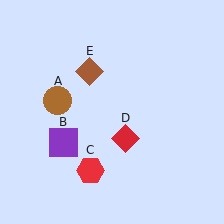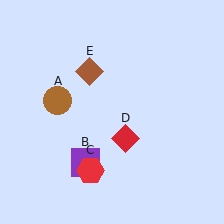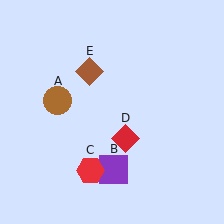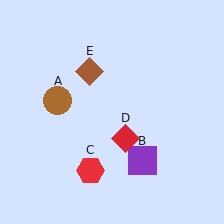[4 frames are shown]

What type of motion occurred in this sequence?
The purple square (object B) rotated counterclockwise around the center of the scene.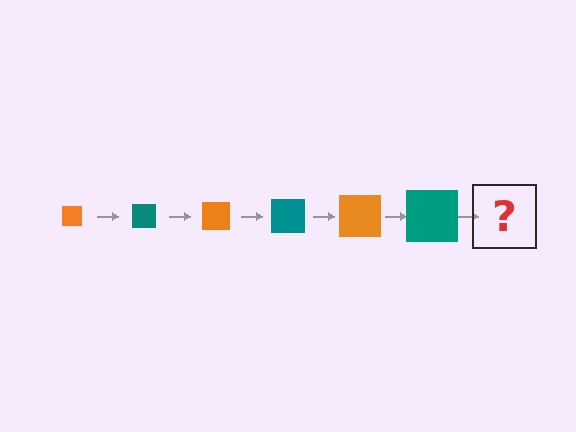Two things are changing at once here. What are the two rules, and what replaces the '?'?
The two rules are that the square grows larger each step and the color cycles through orange and teal. The '?' should be an orange square, larger than the previous one.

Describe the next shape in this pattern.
It should be an orange square, larger than the previous one.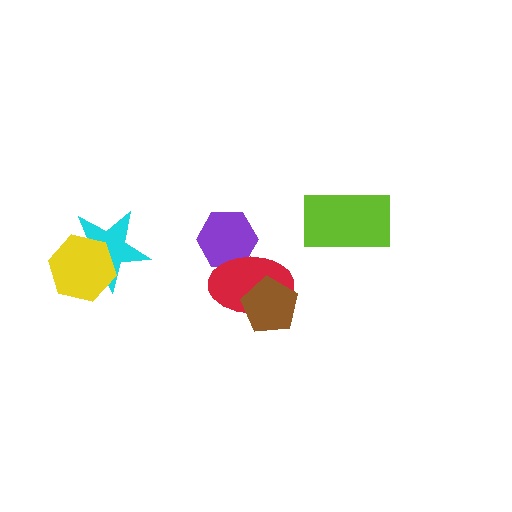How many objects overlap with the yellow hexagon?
1 object overlaps with the yellow hexagon.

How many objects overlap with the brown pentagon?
1 object overlaps with the brown pentagon.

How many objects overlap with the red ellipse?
2 objects overlap with the red ellipse.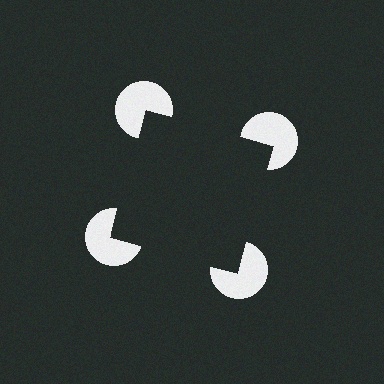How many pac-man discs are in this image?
There are 4 — one at each vertex of the illusory square.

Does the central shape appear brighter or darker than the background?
It typically appears slightly darker than the background, even though no actual brightness change is drawn.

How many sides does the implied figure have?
4 sides.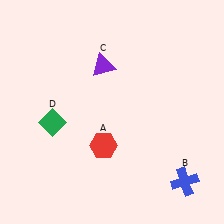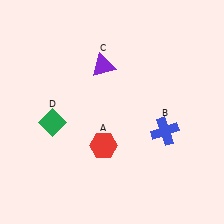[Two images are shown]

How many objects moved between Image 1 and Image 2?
1 object moved between the two images.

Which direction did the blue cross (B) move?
The blue cross (B) moved up.